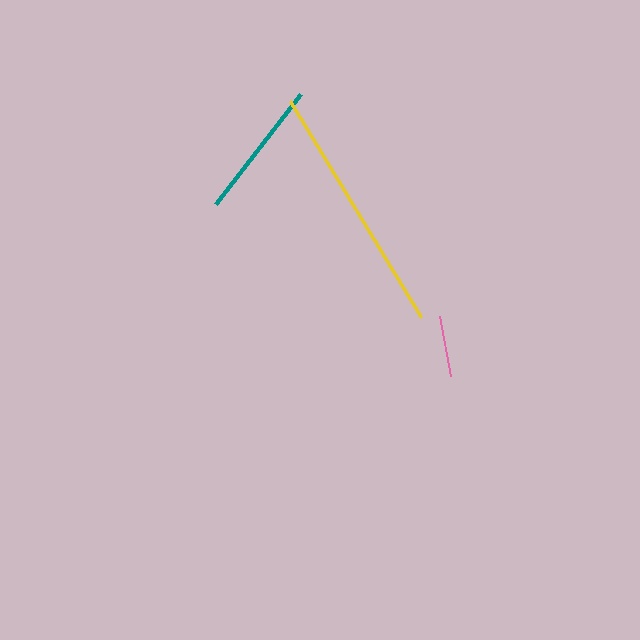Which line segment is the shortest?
The pink line is the shortest at approximately 61 pixels.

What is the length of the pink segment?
The pink segment is approximately 61 pixels long.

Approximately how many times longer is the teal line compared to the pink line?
The teal line is approximately 2.3 times the length of the pink line.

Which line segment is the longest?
The yellow line is the longest at approximately 253 pixels.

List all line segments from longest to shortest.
From longest to shortest: yellow, teal, pink.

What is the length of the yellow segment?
The yellow segment is approximately 253 pixels long.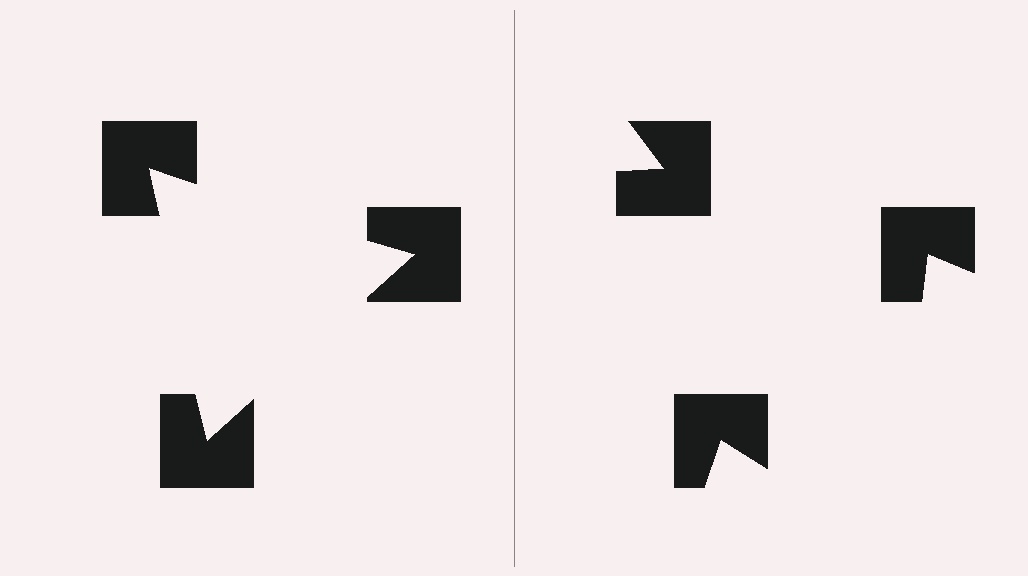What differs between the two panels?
The notched squares are positioned identically on both sides; only the wedge orientations differ. On the left they align to a triangle; on the right they are misaligned.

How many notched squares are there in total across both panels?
6 — 3 on each side.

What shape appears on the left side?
An illusory triangle.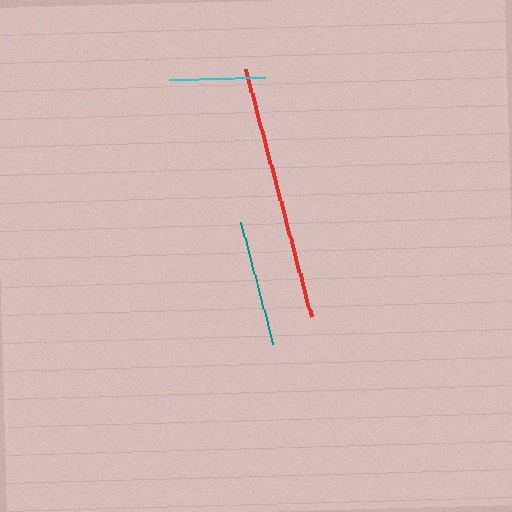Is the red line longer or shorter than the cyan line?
The red line is longer than the cyan line.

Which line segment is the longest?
The red line is the longest at approximately 255 pixels.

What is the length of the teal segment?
The teal segment is approximately 126 pixels long.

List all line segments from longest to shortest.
From longest to shortest: red, teal, cyan.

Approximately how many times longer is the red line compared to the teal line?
The red line is approximately 2.0 times the length of the teal line.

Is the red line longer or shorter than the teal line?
The red line is longer than the teal line.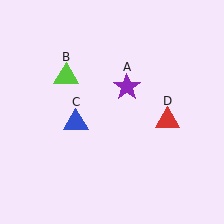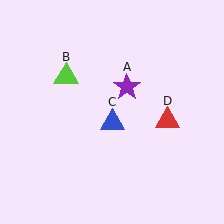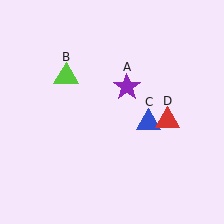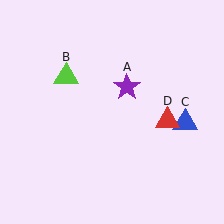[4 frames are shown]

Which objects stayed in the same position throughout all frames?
Purple star (object A) and lime triangle (object B) and red triangle (object D) remained stationary.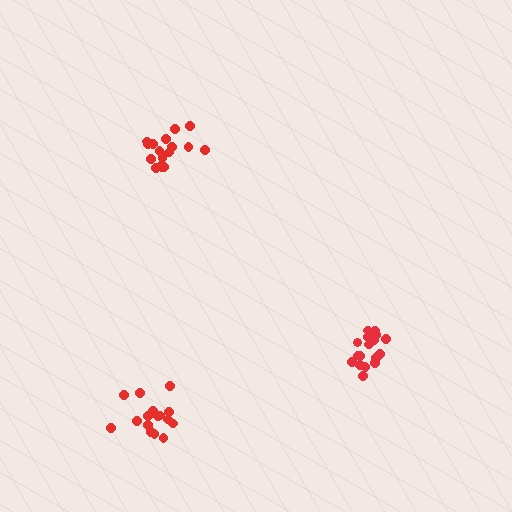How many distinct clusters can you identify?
There are 3 distinct clusters.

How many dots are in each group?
Group 1: 17 dots, Group 2: 18 dots, Group 3: 16 dots (51 total).